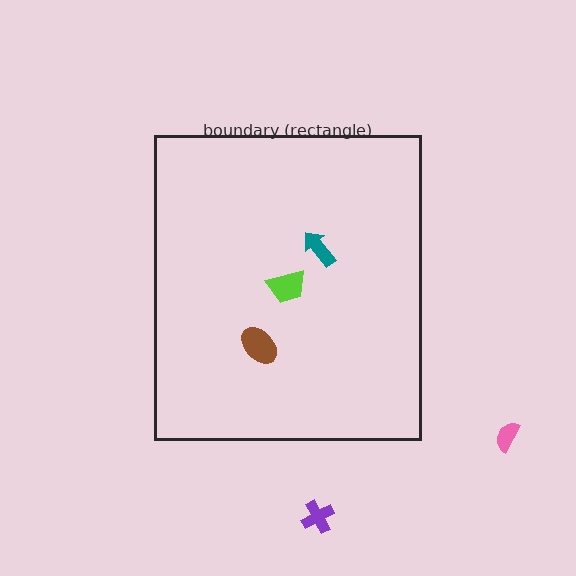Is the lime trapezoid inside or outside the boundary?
Inside.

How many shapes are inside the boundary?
3 inside, 2 outside.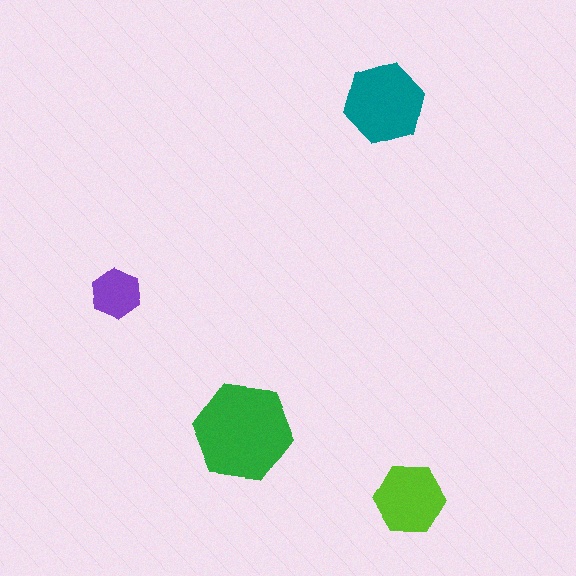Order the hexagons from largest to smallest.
the green one, the teal one, the lime one, the purple one.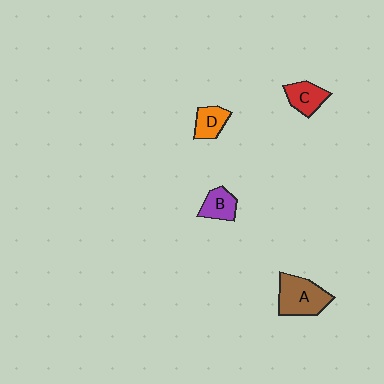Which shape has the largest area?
Shape A (brown).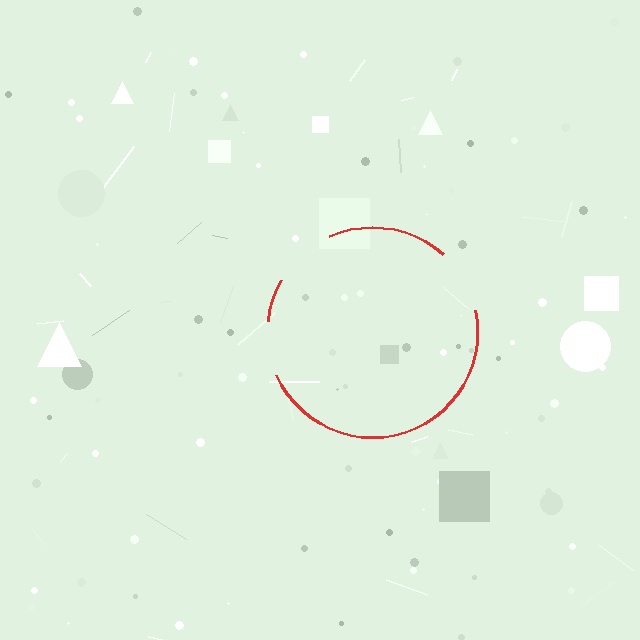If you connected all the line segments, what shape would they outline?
They would outline a circle.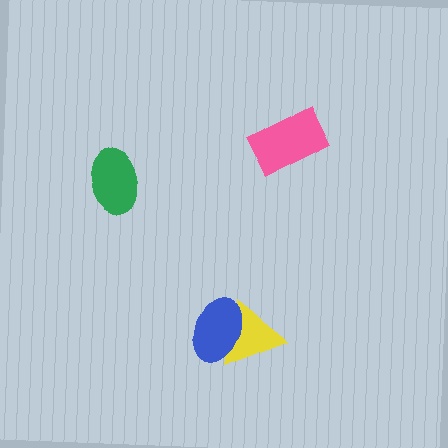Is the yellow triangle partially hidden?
Yes, it is partially covered by another shape.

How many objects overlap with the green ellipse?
0 objects overlap with the green ellipse.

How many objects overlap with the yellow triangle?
1 object overlaps with the yellow triangle.